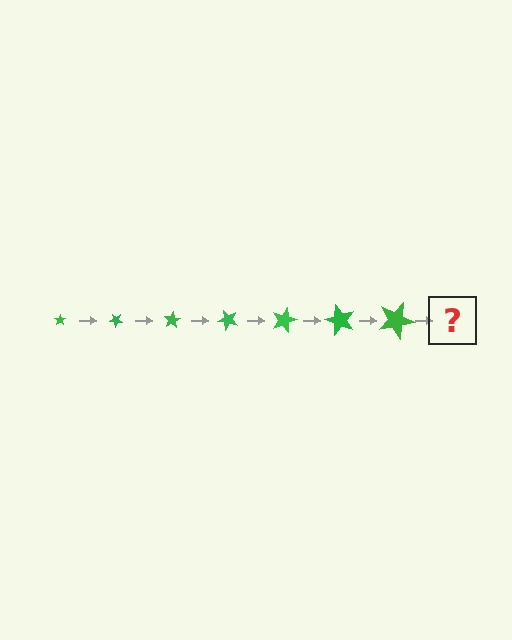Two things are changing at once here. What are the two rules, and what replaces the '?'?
The two rules are that the star grows larger each step and it rotates 40 degrees each step. The '?' should be a star, larger than the previous one and rotated 280 degrees from the start.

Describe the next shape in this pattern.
It should be a star, larger than the previous one and rotated 280 degrees from the start.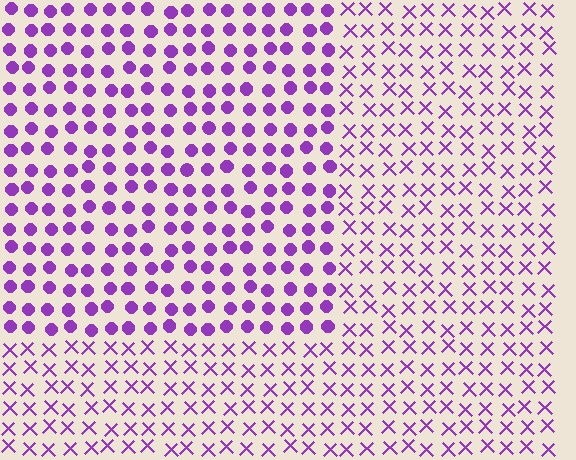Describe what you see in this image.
The image is filled with small purple elements arranged in a uniform grid. A rectangle-shaped region contains circles, while the surrounding area contains X marks. The boundary is defined purely by the change in element shape.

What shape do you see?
I see a rectangle.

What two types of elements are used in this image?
The image uses circles inside the rectangle region and X marks outside it.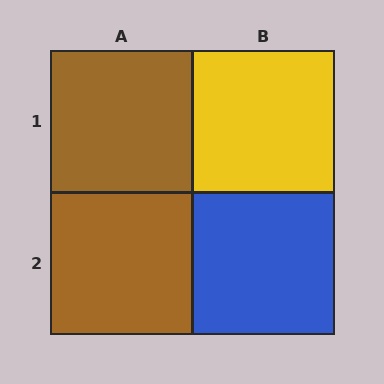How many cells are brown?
2 cells are brown.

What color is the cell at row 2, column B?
Blue.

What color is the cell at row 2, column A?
Brown.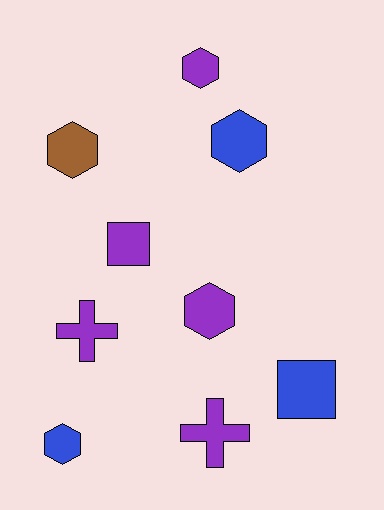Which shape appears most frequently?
Hexagon, with 5 objects.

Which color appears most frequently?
Purple, with 5 objects.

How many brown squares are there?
There are no brown squares.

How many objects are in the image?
There are 9 objects.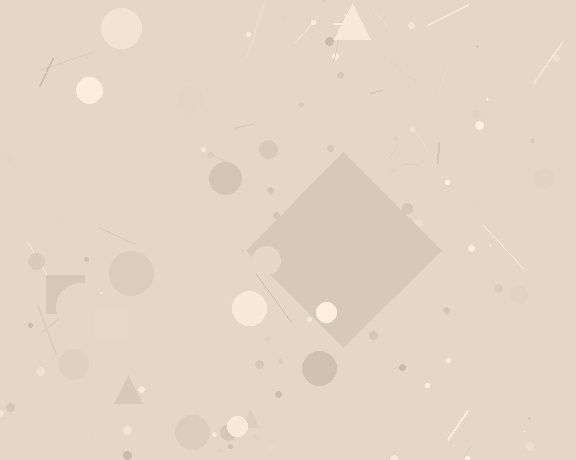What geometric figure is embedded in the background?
A diamond is embedded in the background.